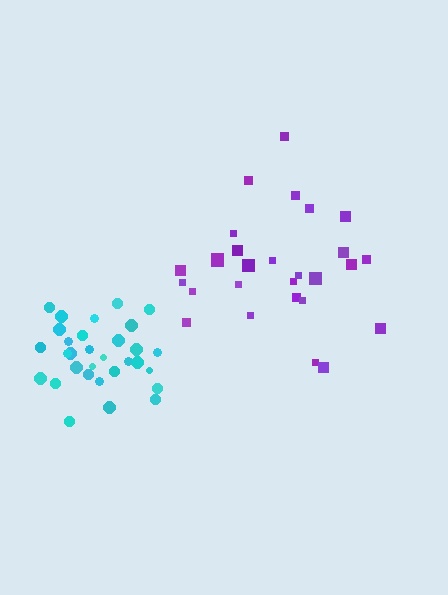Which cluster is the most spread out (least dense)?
Purple.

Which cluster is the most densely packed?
Cyan.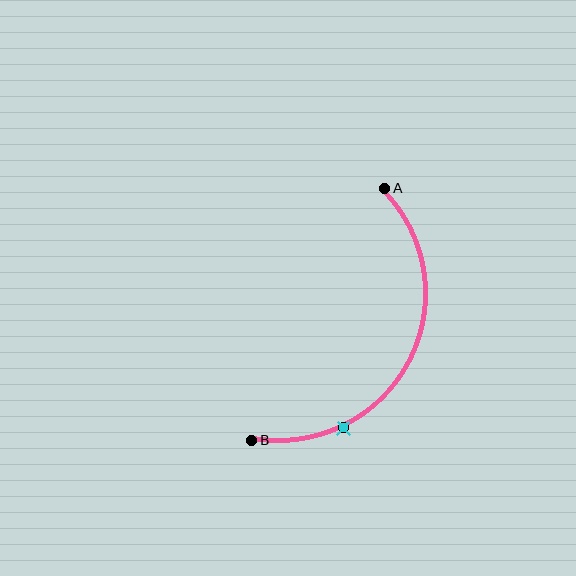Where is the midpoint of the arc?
The arc midpoint is the point on the curve farthest from the straight line joining A and B. It sits to the right of that line.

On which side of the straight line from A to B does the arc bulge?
The arc bulges to the right of the straight line connecting A and B.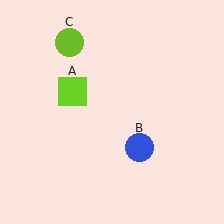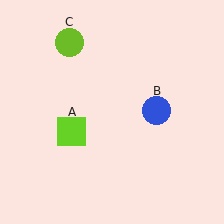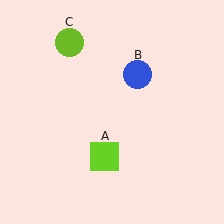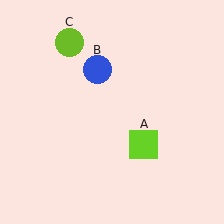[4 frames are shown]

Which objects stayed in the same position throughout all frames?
Lime circle (object C) remained stationary.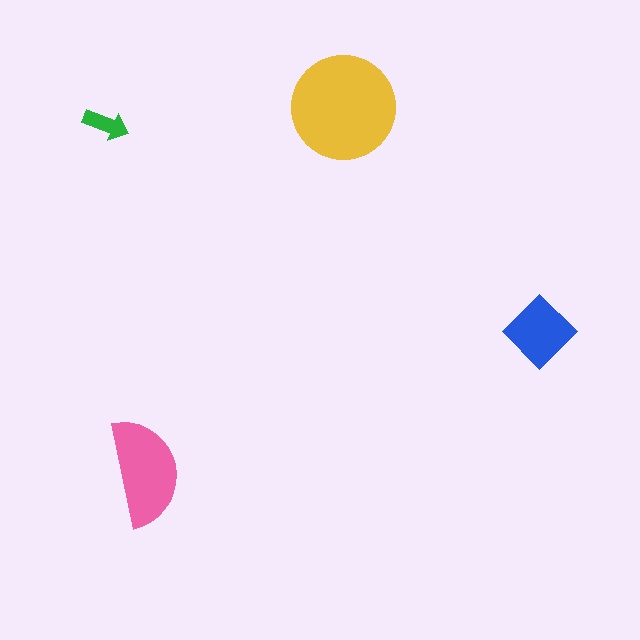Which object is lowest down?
The pink semicircle is bottommost.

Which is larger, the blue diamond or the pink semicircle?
The pink semicircle.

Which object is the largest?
The yellow circle.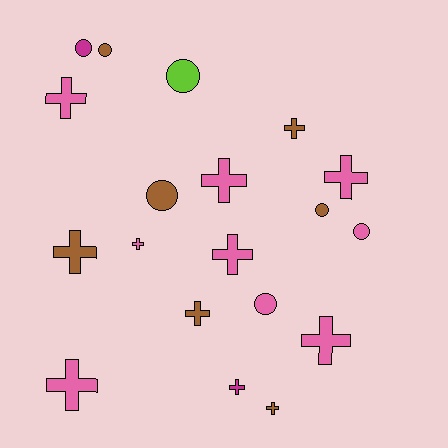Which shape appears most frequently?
Cross, with 12 objects.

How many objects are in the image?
There are 19 objects.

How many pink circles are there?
There are 2 pink circles.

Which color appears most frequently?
Pink, with 9 objects.